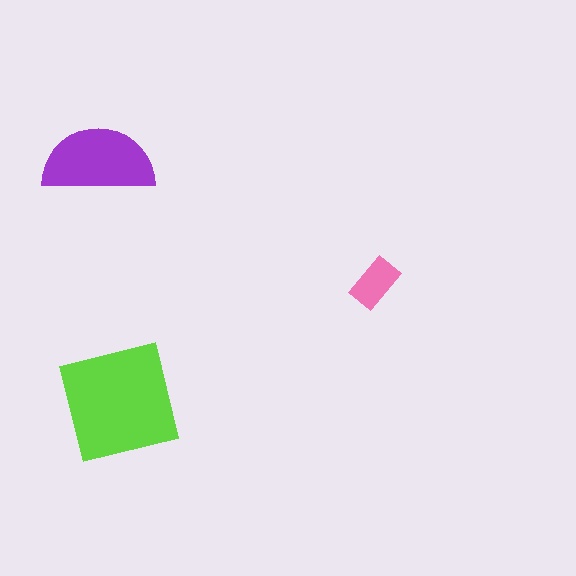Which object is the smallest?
The pink rectangle.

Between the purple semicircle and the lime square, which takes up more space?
The lime square.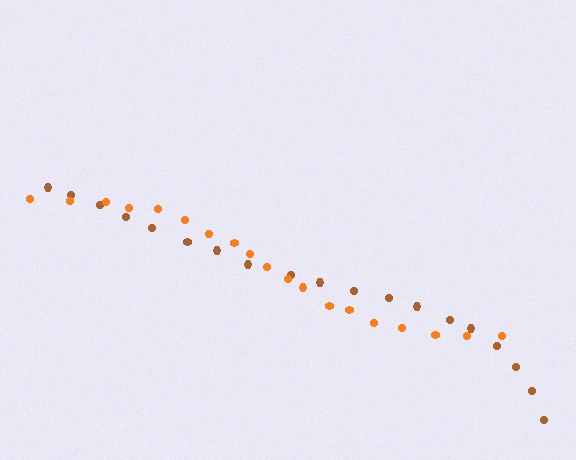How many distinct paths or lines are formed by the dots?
There are 2 distinct paths.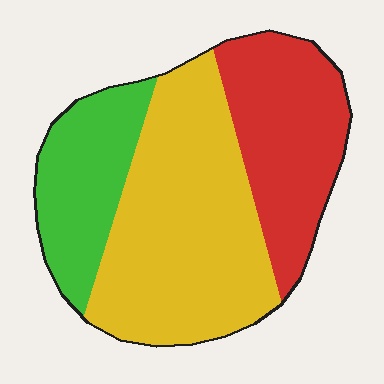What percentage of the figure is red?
Red takes up between a quarter and a half of the figure.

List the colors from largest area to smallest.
From largest to smallest: yellow, red, green.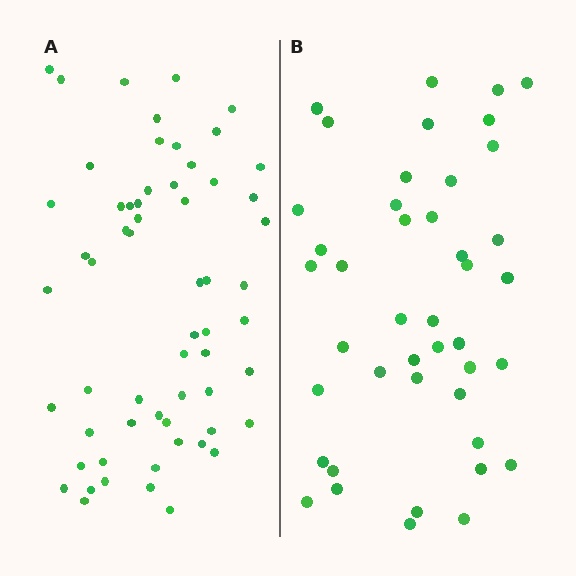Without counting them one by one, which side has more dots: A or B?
Region A (the left region) has more dots.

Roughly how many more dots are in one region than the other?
Region A has approximately 15 more dots than region B.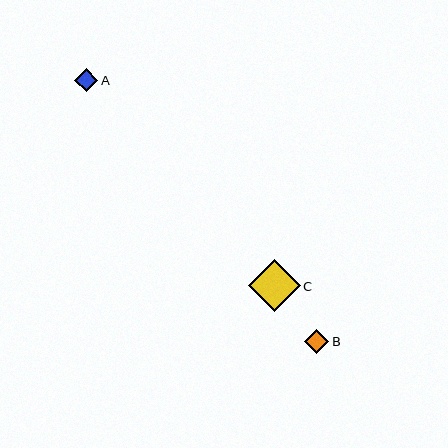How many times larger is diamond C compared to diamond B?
Diamond C is approximately 2.2 times the size of diamond B.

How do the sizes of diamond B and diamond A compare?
Diamond B and diamond A are approximately the same size.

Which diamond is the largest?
Diamond C is the largest with a size of approximately 52 pixels.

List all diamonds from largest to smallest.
From largest to smallest: C, B, A.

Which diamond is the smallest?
Diamond A is the smallest with a size of approximately 23 pixels.